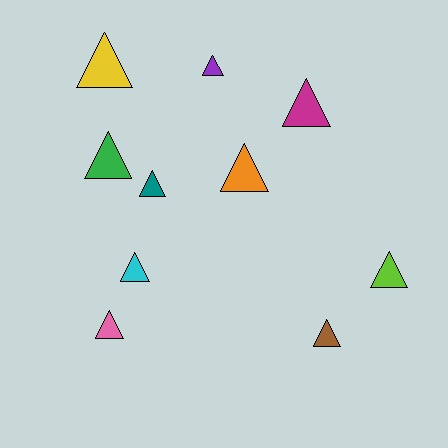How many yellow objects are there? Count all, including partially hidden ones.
There is 1 yellow object.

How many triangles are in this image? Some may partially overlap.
There are 10 triangles.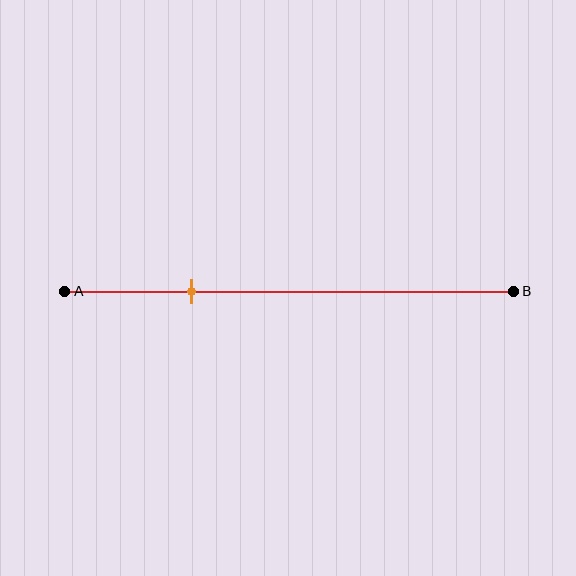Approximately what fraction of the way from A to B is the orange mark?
The orange mark is approximately 30% of the way from A to B.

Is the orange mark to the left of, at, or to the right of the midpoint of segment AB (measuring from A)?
The orange mark is to the left of the midpoint of segment AB.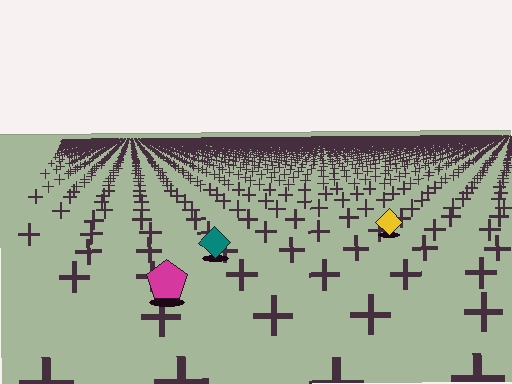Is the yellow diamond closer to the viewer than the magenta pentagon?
No. The magenta pentagon is closer — you can tell from the texture gradient: the ground texture is coarser near it.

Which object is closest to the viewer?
The magenta pentagon is closest. The texture marks near it are larger and more spread out.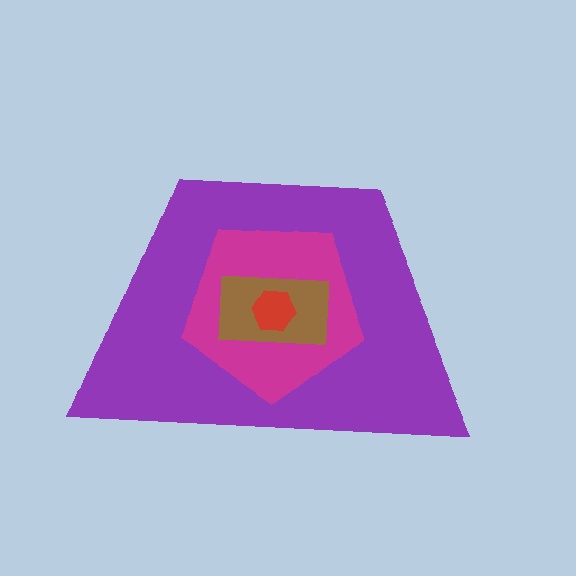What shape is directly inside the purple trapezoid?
The magenta pentagon.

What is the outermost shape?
The purple trapezoid.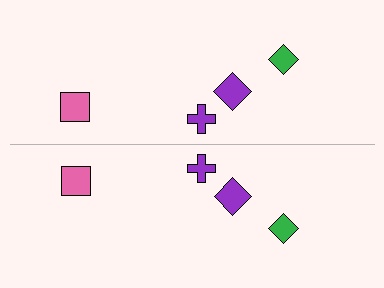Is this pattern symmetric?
Yes, this pattern has bilateral (reflection) symmetry.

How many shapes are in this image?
There are 8 shapes in this image.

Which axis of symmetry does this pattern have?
The pattern has a horizontal axis of symmetry running through the center of the image.